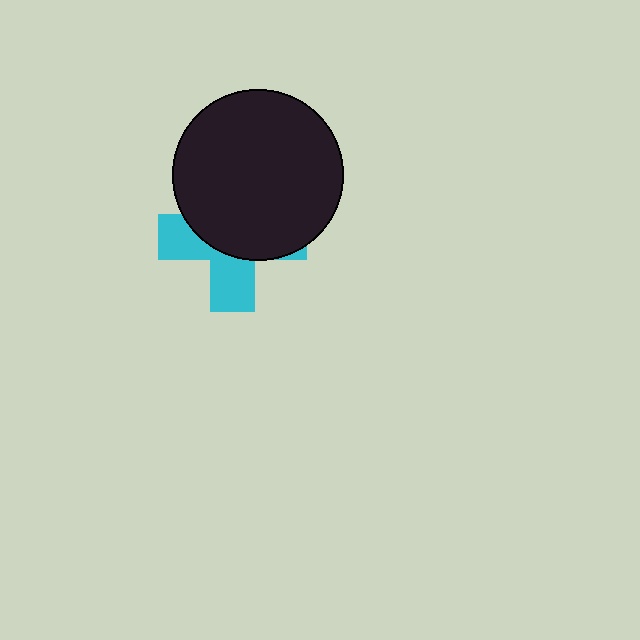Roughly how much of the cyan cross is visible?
A small part of it is visible (roughly 40%).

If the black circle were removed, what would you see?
You would see the complete cyan cross.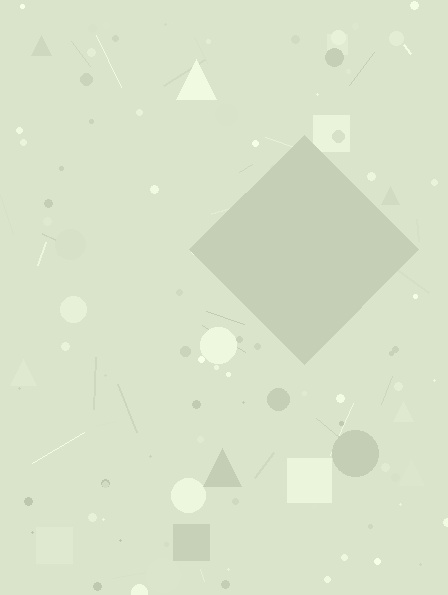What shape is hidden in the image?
A diamond is hidden in the image.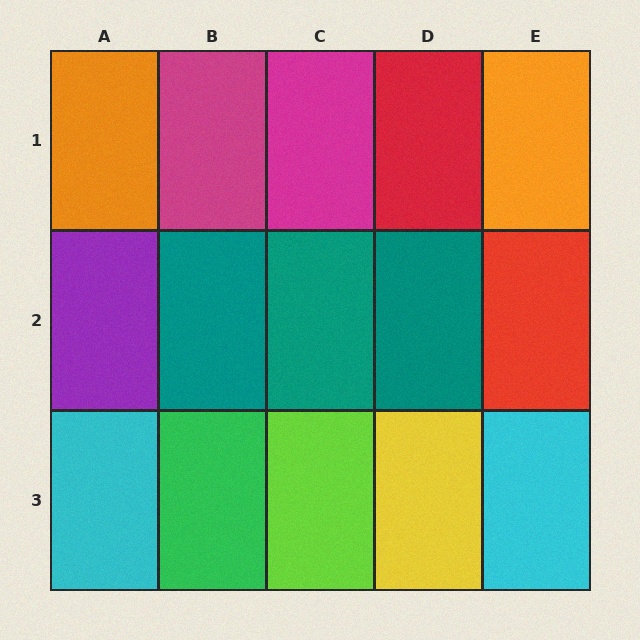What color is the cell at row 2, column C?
Teal.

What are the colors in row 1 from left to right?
Orange, magenta, magenta, red, orange.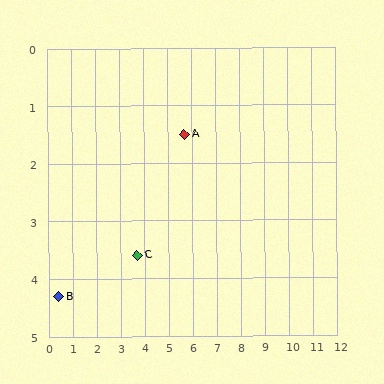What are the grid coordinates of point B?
Point B is at approximately (0.4, 4.3).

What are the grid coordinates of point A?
Point A is at approximately (5.7, 1.5).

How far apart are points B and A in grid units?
Points B and A are about 6.0 grid units apart.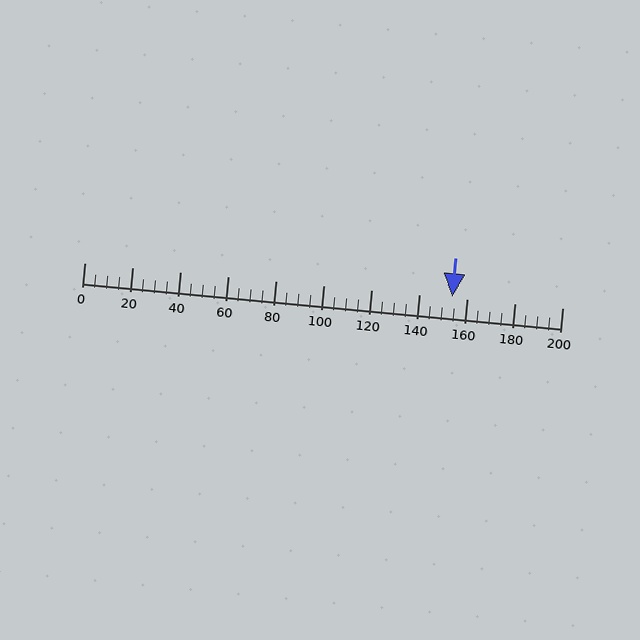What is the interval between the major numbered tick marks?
The major tick marks are spaced 20 units apart.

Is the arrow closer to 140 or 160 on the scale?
The arrow is closer to 160.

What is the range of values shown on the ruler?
The ruler shows values from 0 to 200.